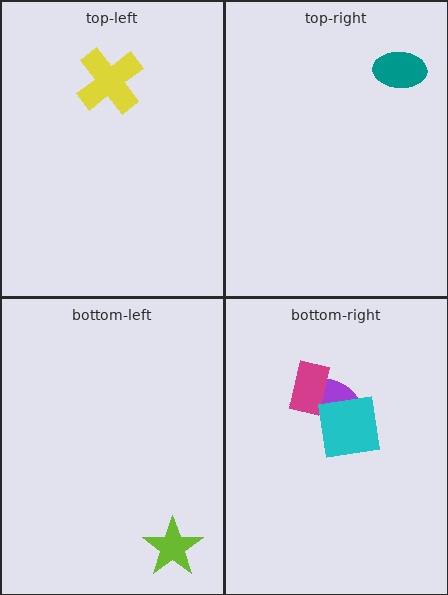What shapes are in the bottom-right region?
The purple semicircle, the magenta rectangle, the cyan square.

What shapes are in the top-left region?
The yellow cross.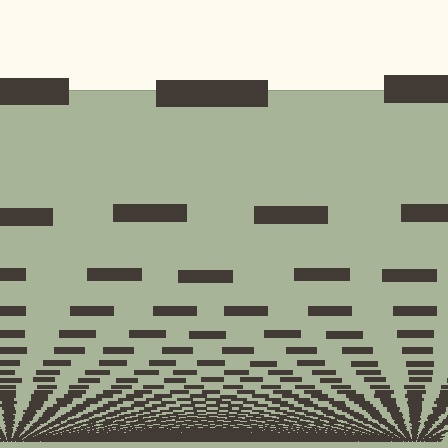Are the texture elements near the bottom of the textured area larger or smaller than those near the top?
Smaller. The gradient is inverted — elements near the bottom are smaller and denser.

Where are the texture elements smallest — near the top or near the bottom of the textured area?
Near the bottom.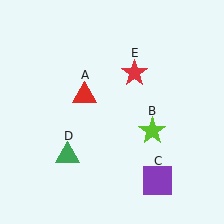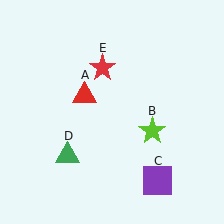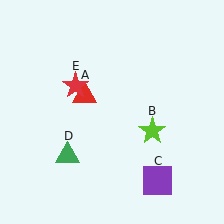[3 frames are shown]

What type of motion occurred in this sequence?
The red star (object E) rotated counterclockwise around the center of the scene.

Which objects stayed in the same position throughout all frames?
Red triangle (object A) and lime star (object B) and purple square (object C) and green triangle (object D) remained stationary.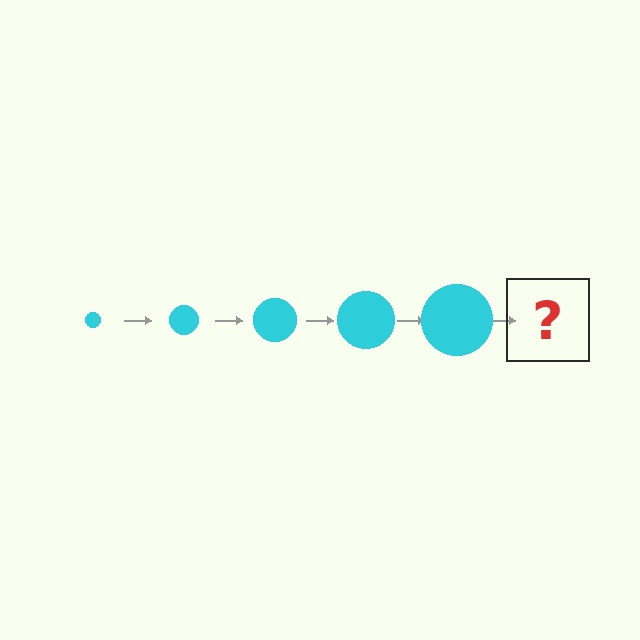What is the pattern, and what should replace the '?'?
The pattern is that the circle gets progressively larger each step. The '?' should be a cyan circle, larger than the previous one.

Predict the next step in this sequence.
The next step is a cyan circle, larger than the previous one.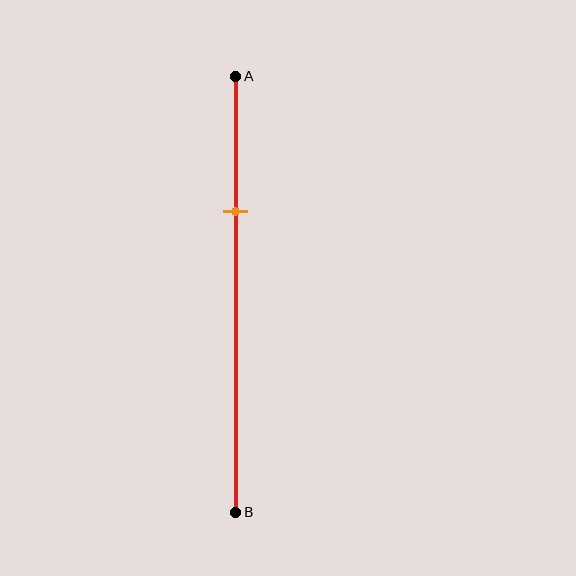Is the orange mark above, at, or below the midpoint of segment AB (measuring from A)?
The orange mark is above the midpoint of segment AB.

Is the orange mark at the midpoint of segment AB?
No, the mark is at about 30% from A, not at the 50% midpoint.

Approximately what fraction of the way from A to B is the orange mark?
The orange mark is approximately 30% of the way from A to B.